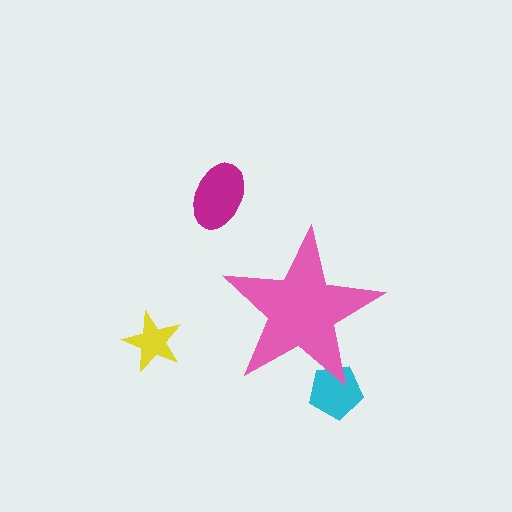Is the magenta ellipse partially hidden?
No, the magenta ellipse is fully visible.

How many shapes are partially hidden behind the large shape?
1 shape is partially hidden.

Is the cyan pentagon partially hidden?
Yes, the cyan pentagon is partially hidden behind the pink star.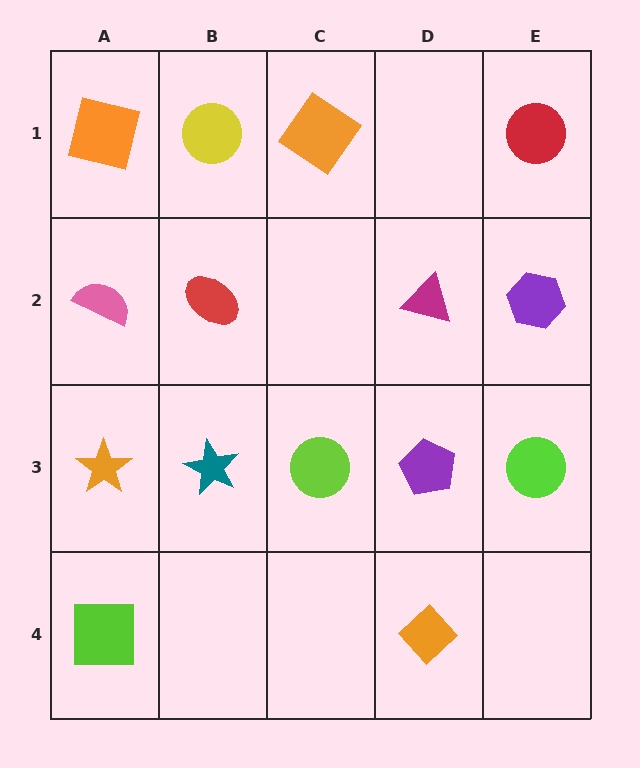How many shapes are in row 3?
5 shapes.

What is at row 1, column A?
An orange square.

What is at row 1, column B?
A yellow circle.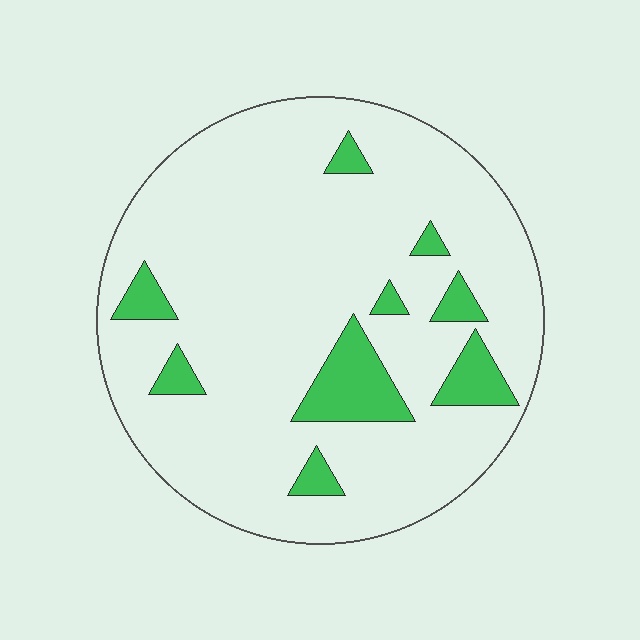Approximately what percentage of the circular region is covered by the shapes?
Approximately 15%.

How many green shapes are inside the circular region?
9.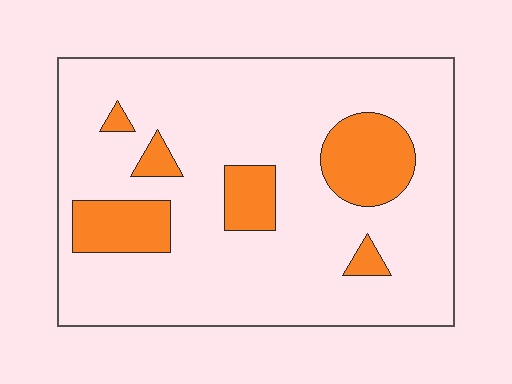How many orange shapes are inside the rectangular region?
6.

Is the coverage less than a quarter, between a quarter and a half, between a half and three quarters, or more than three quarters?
Less than a quarter.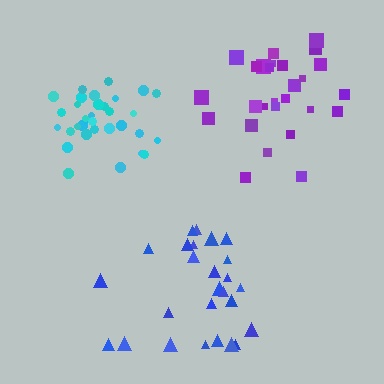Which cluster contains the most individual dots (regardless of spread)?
Cyan (34).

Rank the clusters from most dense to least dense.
cyan, purple, blue.